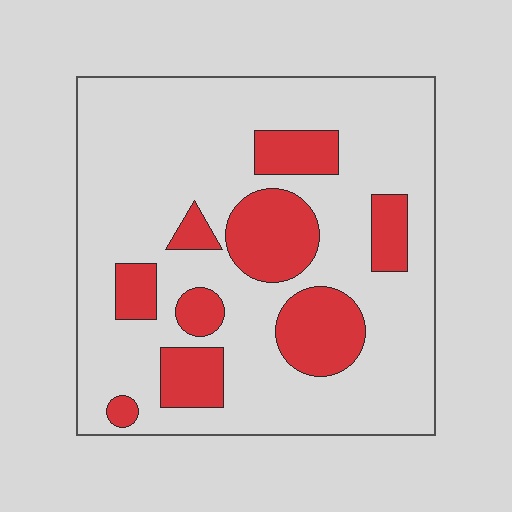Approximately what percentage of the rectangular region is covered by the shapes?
Approximately 25%.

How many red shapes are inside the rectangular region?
9.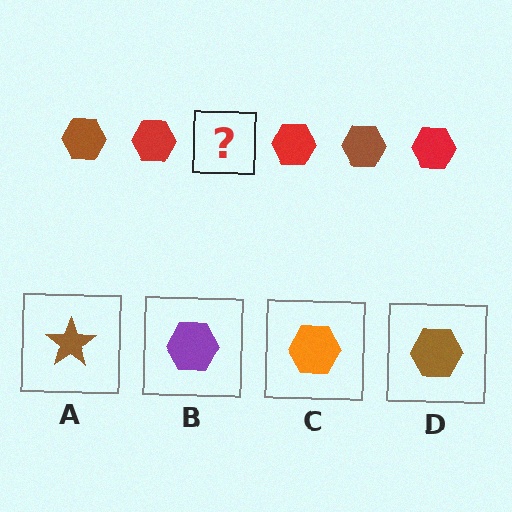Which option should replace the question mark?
Option D.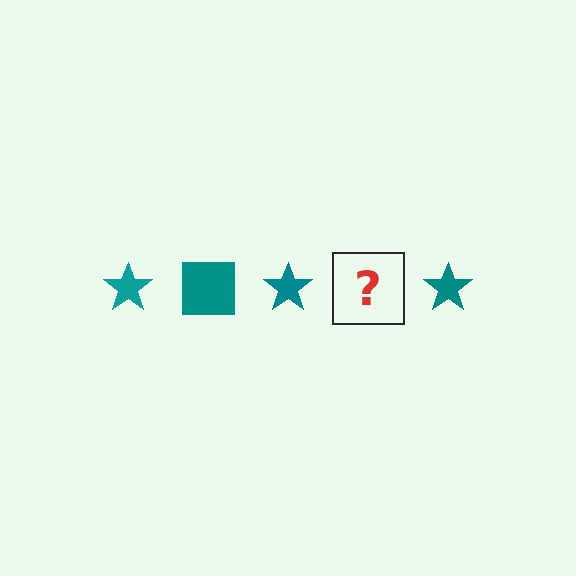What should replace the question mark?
The question mark should be replaced with a teal square.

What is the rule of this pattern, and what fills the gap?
The rule is that the pattern cycles through star, square shapes in teal. The gap should be filled with a teal square.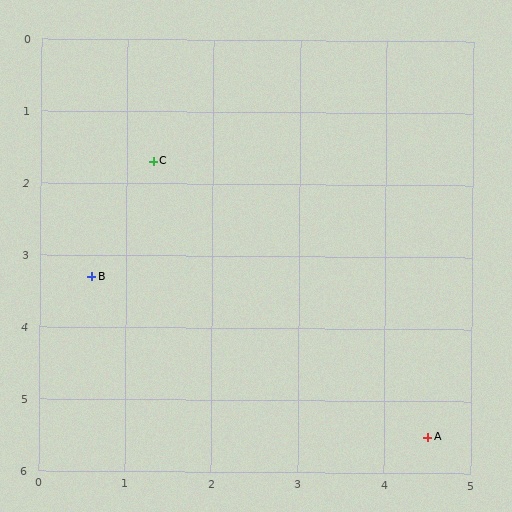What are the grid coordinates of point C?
Point C is at approximately (1.3, 1.7).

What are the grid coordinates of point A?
Point A is at approximately (4.5, 5.5).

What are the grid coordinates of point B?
Point B is at approximately (0.6, 3.3).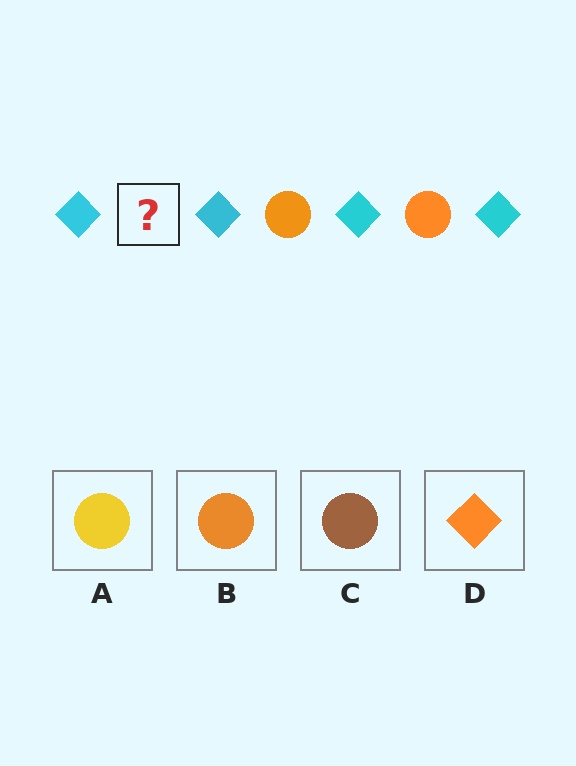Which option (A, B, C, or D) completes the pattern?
B.